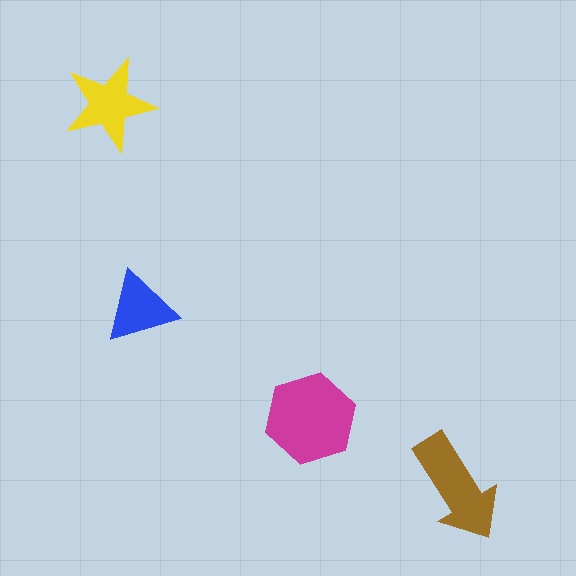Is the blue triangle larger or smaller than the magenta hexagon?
Smaller.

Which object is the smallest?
The blue triangle.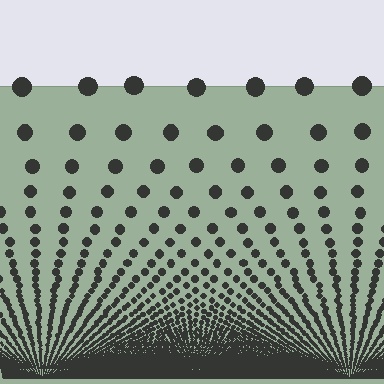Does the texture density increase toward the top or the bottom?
Density increases toward the bottom.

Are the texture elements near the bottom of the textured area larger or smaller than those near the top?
Smaller. The gradient is inverted — elements near the bottom are smaller and denser.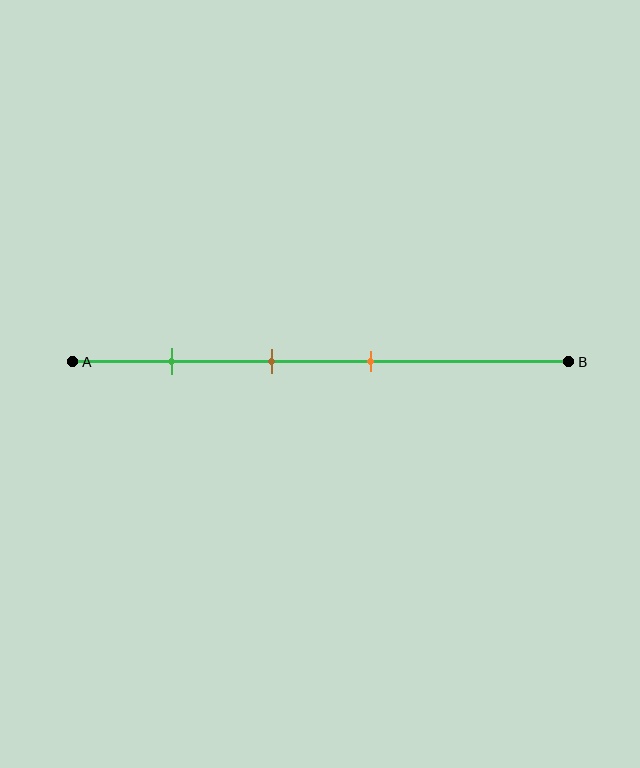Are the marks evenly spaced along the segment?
Yes, the marks are approximately evenly spaced.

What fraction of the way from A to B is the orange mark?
The orange mark is approximately 60% (0.6) of the way from A to B.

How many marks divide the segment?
There are 3 marks dividing the segment.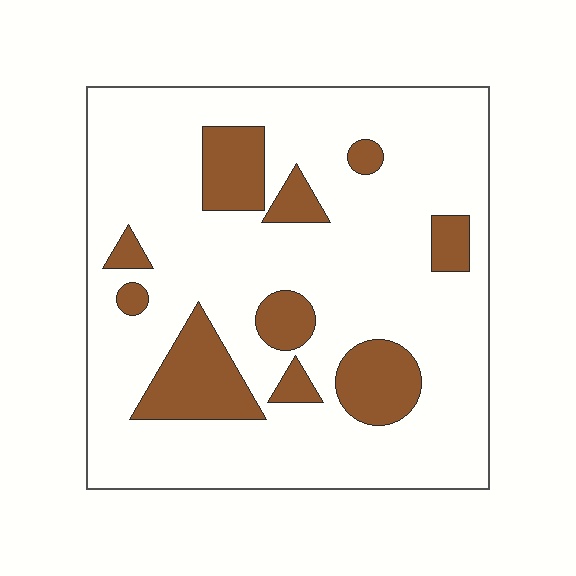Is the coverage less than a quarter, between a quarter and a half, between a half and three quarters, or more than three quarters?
Less than a quarter.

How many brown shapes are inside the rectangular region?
10.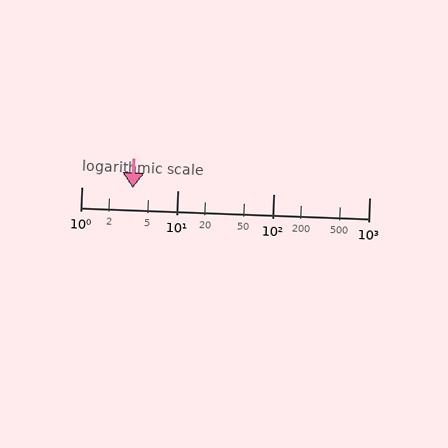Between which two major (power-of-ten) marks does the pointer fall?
The pointer is between 1 and 10.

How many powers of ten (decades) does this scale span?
The scale spans 3 decades, from 1 to 1000.